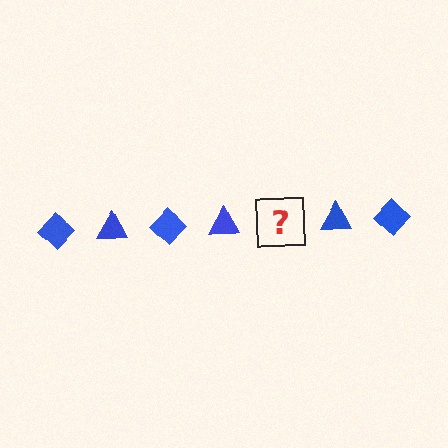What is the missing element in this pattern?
The missing element is a blue diamond.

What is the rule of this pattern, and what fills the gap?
The rule is that the pattern cycles through diamond, triangle shapes in blue. The gap should be filled with a blue diamond.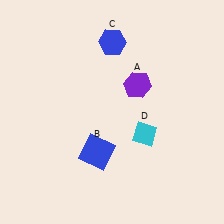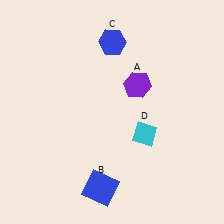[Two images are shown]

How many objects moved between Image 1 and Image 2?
1 object moved between the two images.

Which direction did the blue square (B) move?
The blue square (B) moved down.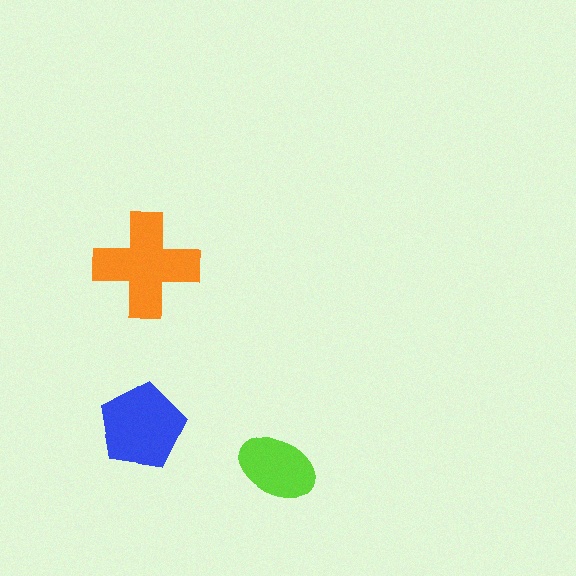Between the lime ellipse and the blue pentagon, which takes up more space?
The blue pentagon.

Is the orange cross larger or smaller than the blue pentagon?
Larger.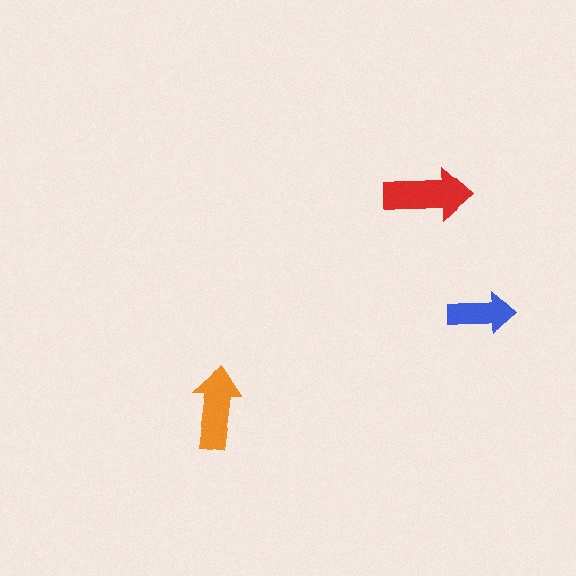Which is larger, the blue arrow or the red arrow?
The red one.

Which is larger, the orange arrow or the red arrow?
The red one.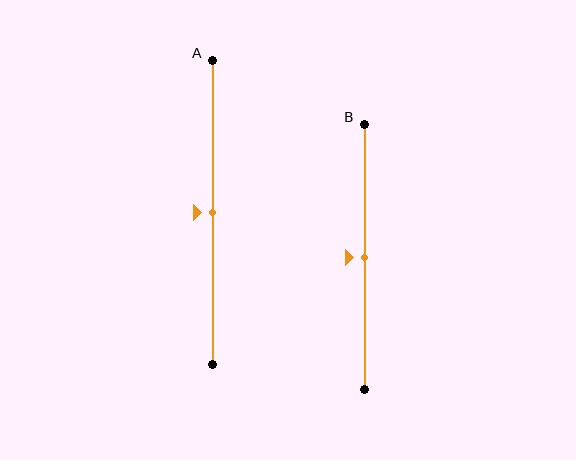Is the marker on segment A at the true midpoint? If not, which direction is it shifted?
Yes, the marker on segment A is at the true midpoint.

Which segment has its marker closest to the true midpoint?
Segment A has its marker closest to the true midpoint.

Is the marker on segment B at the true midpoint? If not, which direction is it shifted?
Yes, the marker on segment B is at the true midpoint.